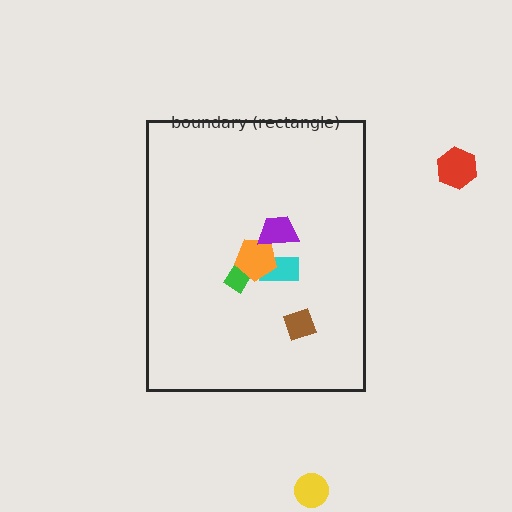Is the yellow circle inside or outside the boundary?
Outside.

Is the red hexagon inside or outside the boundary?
Outside.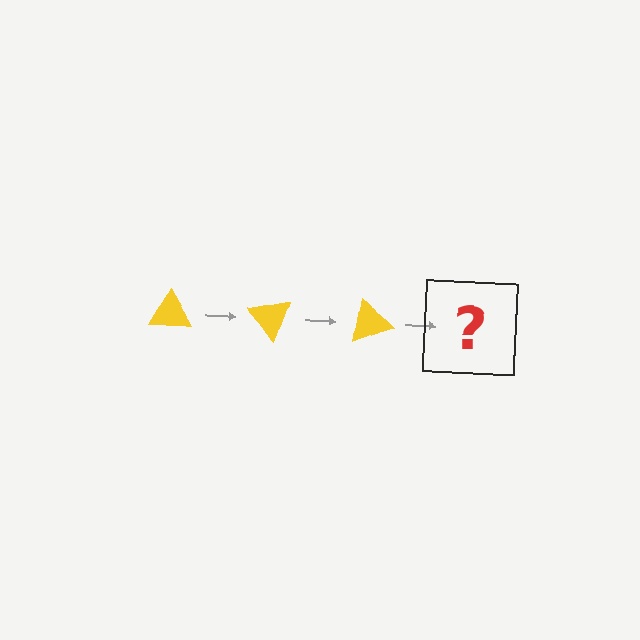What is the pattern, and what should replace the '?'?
The pattern is that the triangle rotates 50 degrees each step. The '?' should be a yellow triangle rotated 150 degrees.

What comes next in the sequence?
The next element should be a yellow triangle rotated 150 degrees.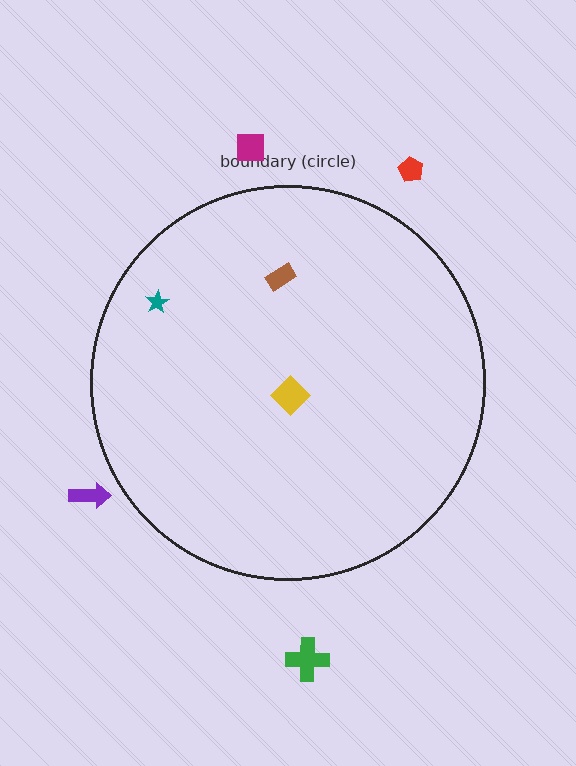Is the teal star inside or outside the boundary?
Inside.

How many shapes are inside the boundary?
3 inside, 4 outside.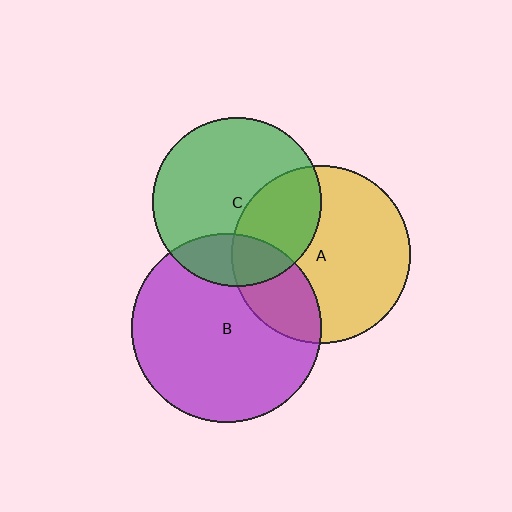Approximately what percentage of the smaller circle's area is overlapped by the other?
Approximately 35%.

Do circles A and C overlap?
Yes.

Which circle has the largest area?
Circle B (purple).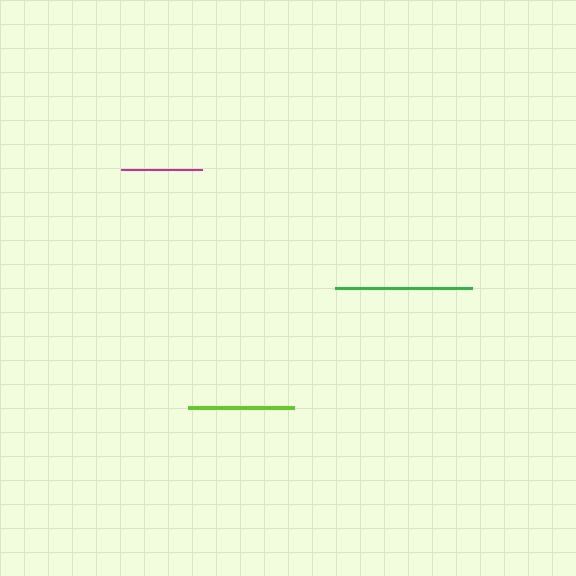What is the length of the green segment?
The green segment is approximately 137 pixels long.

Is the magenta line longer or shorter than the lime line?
The lime line is longer than the magenta line.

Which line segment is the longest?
The green line is the longest at approximately 137 pixels.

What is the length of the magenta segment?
The magenta segment is approximately 81 pixels long.